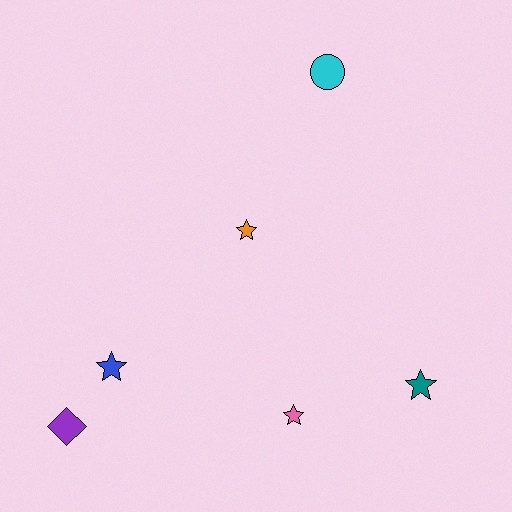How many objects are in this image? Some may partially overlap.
There are 6 objects.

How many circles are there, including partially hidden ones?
There is 1 circle.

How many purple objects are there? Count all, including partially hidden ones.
There is 1 purple object.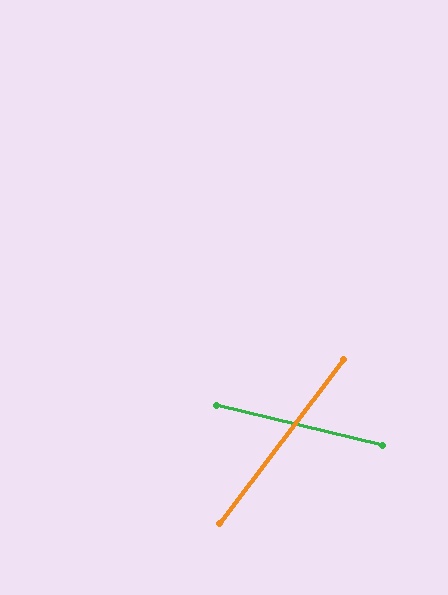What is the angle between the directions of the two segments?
Approximately 66 degrees.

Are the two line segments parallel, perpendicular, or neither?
Neither parallel nor perpendicular — they differ by about 66°.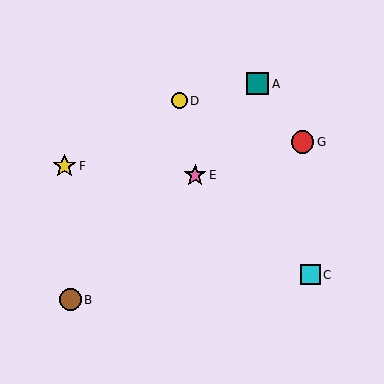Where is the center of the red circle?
The center of the red circle is at (302, 142).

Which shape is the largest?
The yellow star (labeled F) is the largest.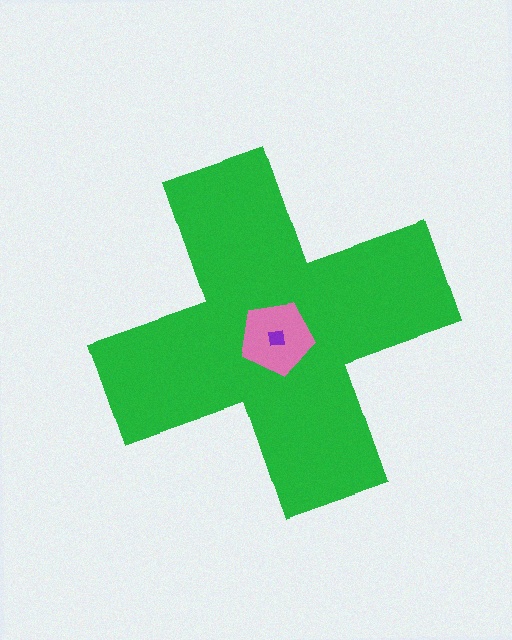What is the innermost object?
The purple square.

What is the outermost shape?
The green cross.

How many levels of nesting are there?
3.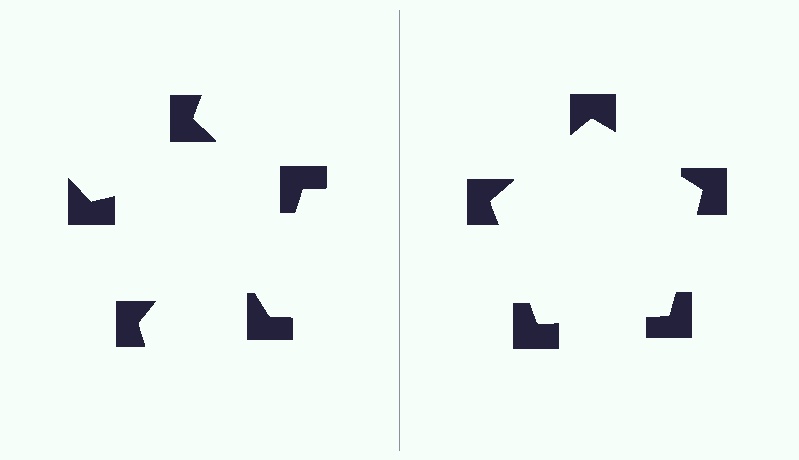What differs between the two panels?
The notched squares are positioned identically on both sides; only the wedge orientations differ. On the right they align to a pentagon; on the left they are misaligned.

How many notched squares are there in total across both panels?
10 — 5 on each side.